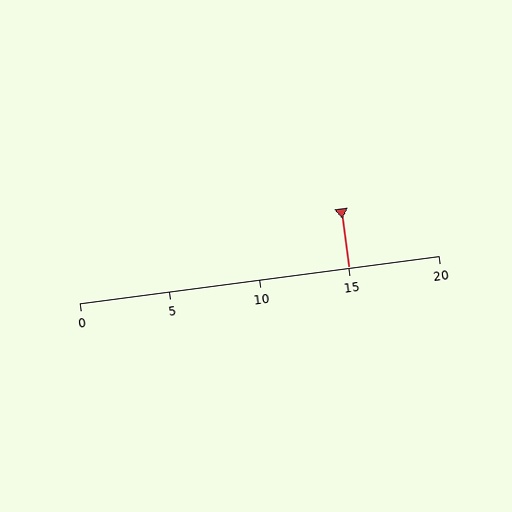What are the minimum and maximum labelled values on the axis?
The axis runs from 0 to 20.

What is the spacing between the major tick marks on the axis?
The major ticks are spaced 5 apart.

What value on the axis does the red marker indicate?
The marker indicates approximately 15.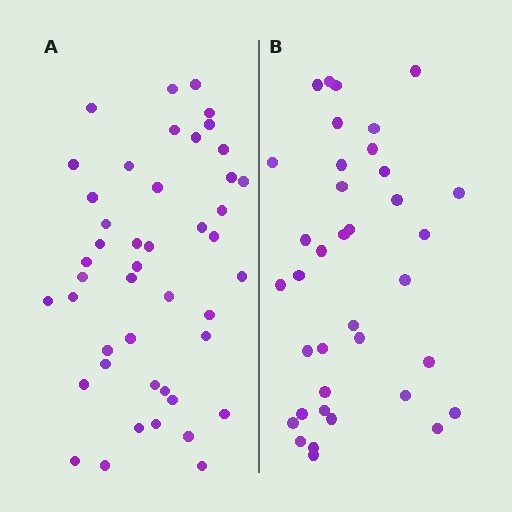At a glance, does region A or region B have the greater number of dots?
Region A (the left region) has more dots.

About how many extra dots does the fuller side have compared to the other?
Region A has roughly 8 or so more dots than region B.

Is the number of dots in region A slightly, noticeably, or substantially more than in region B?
Region A has only slightly more — the two regions are fairly close. The ratio is roughly 1.2 to 1.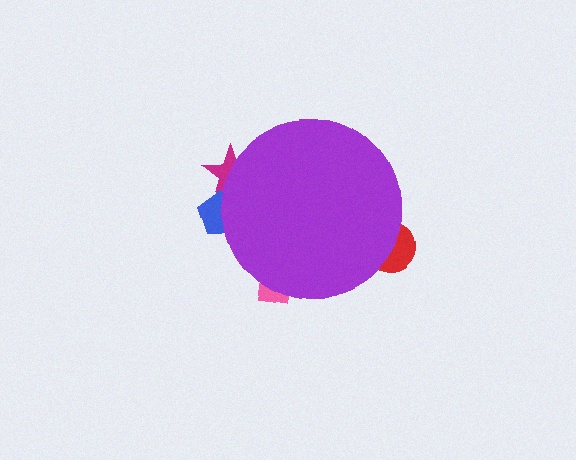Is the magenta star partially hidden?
Yes, the magenta star is partially hidden behind the purple circle.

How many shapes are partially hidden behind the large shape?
4 shapes are partially hidden.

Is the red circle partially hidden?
Yes, the red circle is partially hidden behind the purple circle.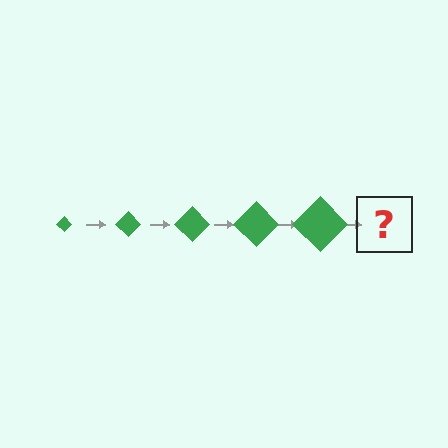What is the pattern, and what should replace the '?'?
The pattern is that the diamond gets progressively larger each step. The '?' should be a green diamond, larger than the previous one.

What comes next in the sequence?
The next element should be a green diamond, larger than the previous one.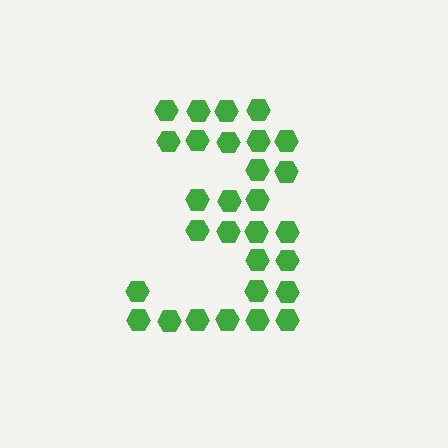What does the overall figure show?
The overall figure shows the digit 3.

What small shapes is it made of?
It is made of small hexagons.